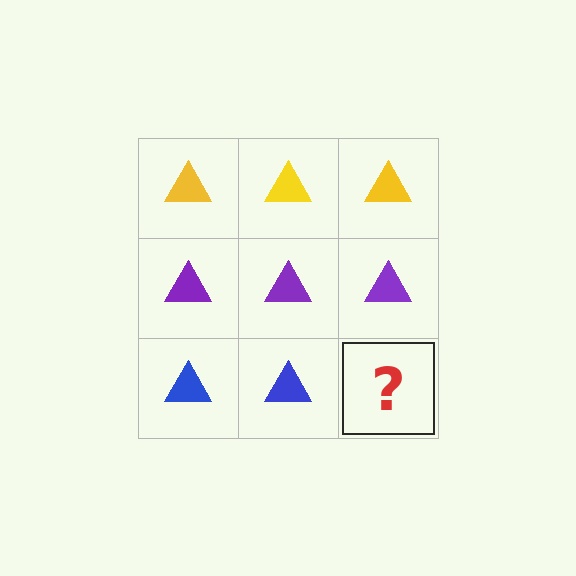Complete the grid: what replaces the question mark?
The question mark should be replaced with a blue triangle.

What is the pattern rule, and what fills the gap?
The rule is that each row has a consistent color. The gap should be filled with a blue triangle.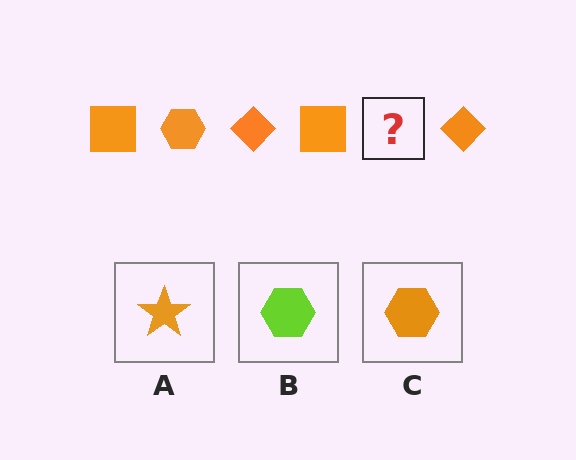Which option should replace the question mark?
Option C.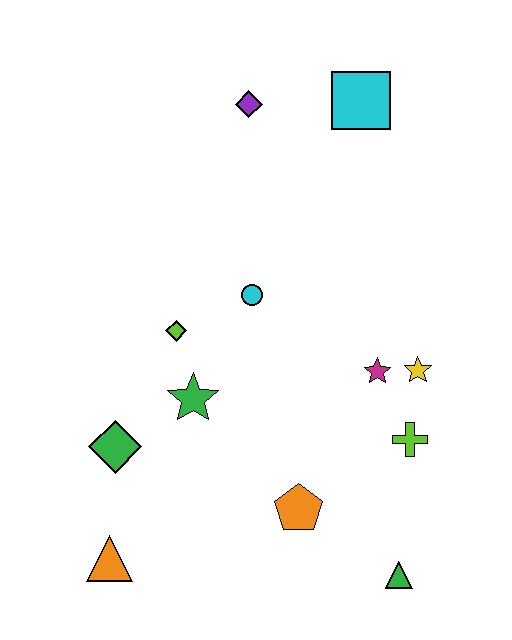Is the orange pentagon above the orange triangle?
Yes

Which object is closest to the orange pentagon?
The green triangle is closest to the orange pentagon.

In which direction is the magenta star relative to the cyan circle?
The magenta star is to the right of the cyan circle.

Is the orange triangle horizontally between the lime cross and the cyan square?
No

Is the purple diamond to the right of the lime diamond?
Yes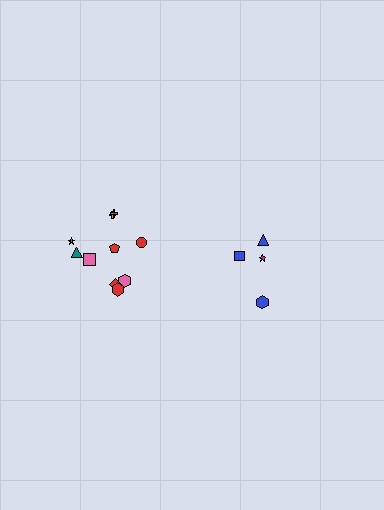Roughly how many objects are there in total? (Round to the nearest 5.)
Roughly 15 objects in total.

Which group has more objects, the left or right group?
The left group.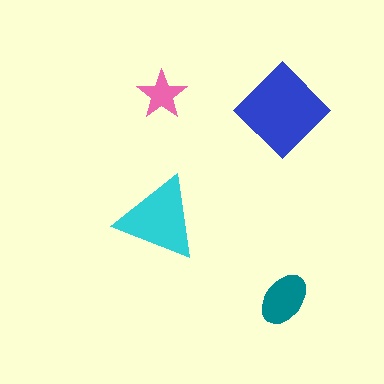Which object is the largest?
The blue diamond.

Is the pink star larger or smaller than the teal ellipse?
Smaller.